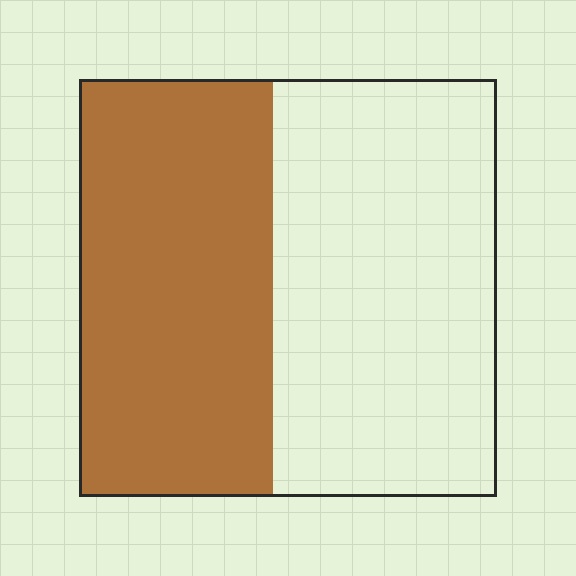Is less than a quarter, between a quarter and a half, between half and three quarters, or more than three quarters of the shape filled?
Between a quarter and a half.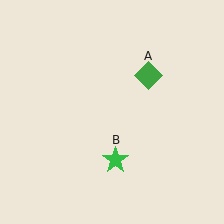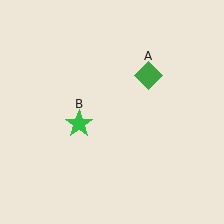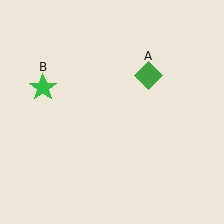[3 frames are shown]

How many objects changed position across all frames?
1 object changed position: green star (object B).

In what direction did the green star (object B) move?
The green star (object B) moved up and to the left.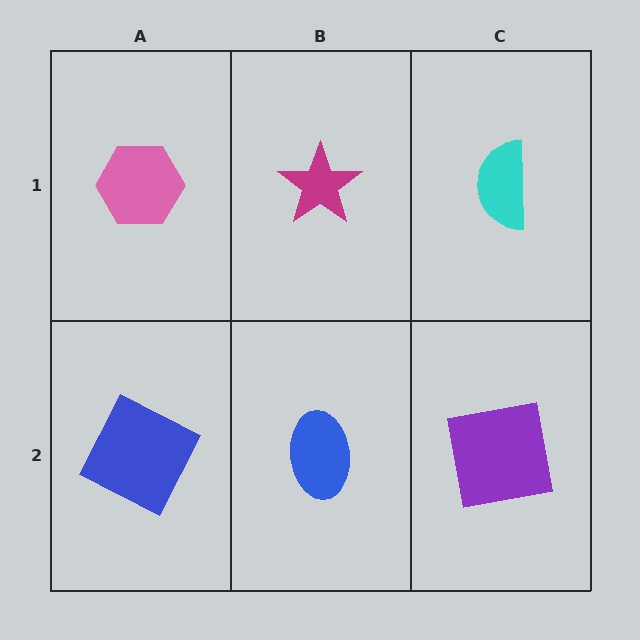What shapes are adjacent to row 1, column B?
A blue ellipse (row 2, column B), a pink hexagon (row 1, column A), a cyan semicircle (row 1, column C).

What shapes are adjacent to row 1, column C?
A purple square (row 2, column C), a magenta star (row 1, column B).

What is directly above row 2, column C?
A cyan semicircle.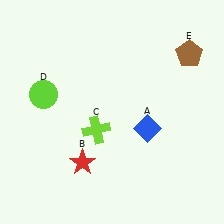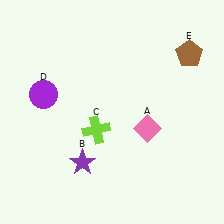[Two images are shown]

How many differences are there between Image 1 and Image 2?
There are 3 differences between the two images.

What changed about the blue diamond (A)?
In Image 1, A is blue. In Image 2, it changed to pink.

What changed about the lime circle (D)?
In Image 1, D is lime. In Image 2, it changed to purple.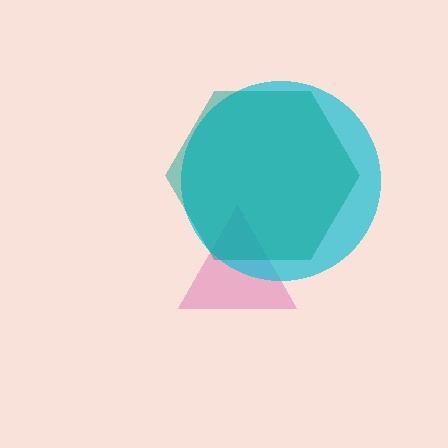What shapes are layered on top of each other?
The layered shapes are: a pink triangle, a cyan circle, a teal hexagon.